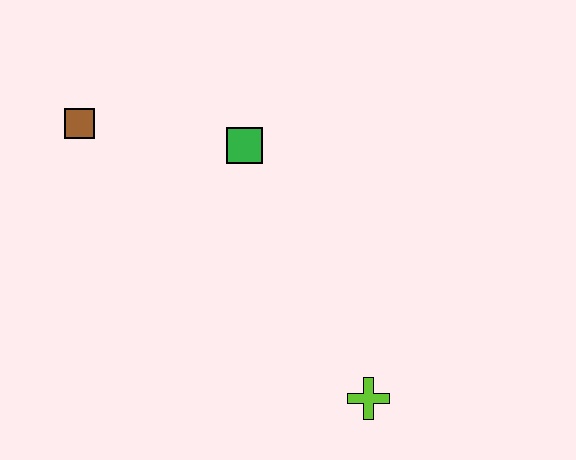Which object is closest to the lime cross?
The green square is closest to the lime cross.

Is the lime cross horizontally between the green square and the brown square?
No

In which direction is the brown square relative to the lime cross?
The brown square is to the left of the lime cross.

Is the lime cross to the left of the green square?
No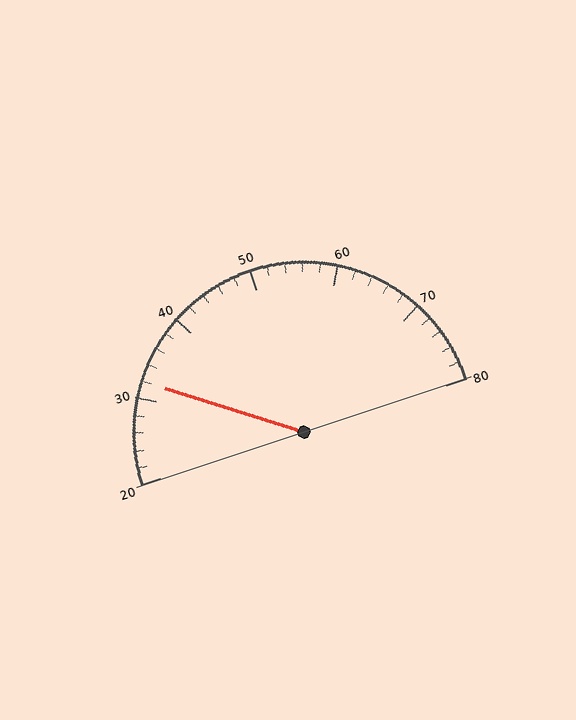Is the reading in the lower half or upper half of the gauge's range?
The reading is in the lower half of the range (20 to 80).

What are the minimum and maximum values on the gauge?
The gauge ranges from 20 to 80.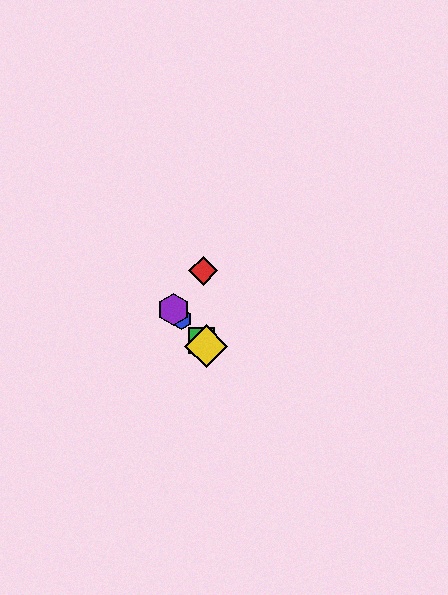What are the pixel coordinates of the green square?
The green square is at (201, 341).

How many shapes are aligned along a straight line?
4 shapes (the blue hexagon, the green square, the yellow diamond, the purple hexagon) are aligned along a straight line.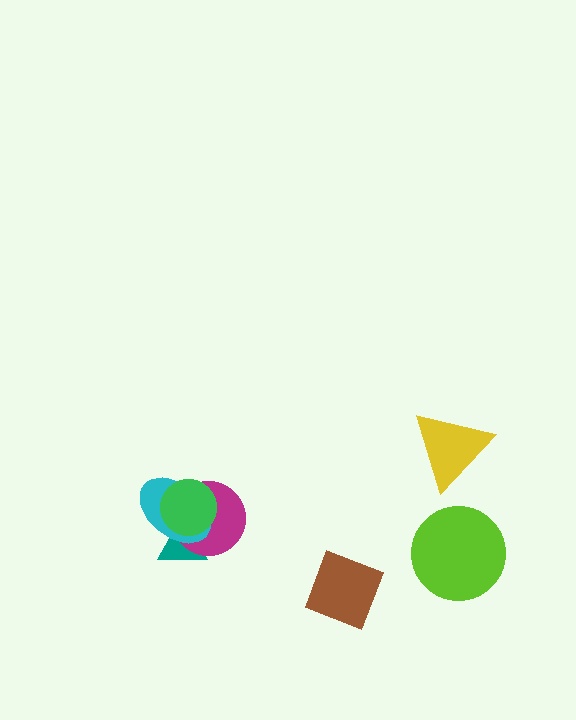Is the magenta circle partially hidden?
Yes, it is partially covered by another shape.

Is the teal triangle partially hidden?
Yes, it is partially covered by another shape.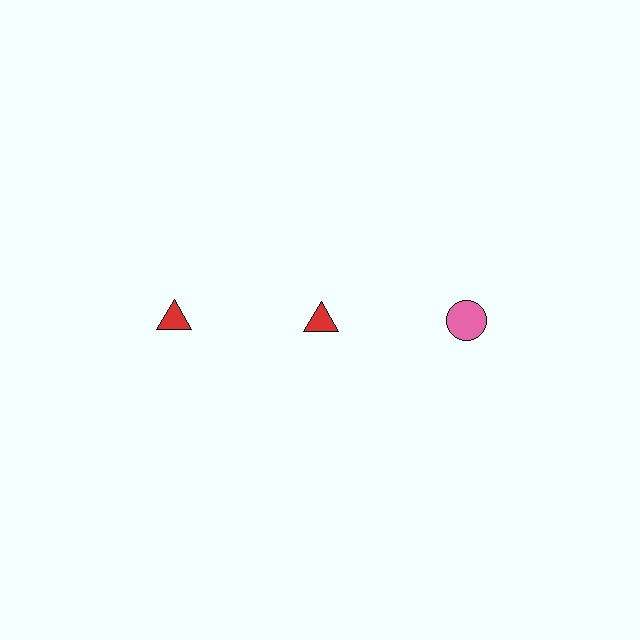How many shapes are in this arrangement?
There are 3 shapes arranged in a grid pattern.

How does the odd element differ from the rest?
It differs in both color (pink instead of red) and shape (circle instead of triangle).